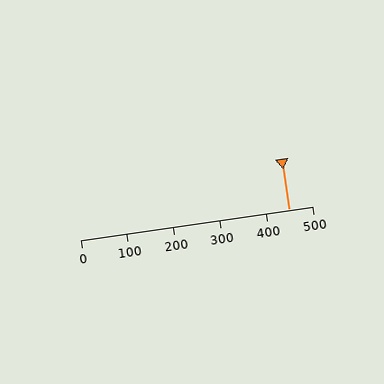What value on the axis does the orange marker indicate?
The marker indicates approximately 450.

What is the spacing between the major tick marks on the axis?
The major ticks are spaced 100 apart.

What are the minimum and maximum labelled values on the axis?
The axis runs from 0 to 500.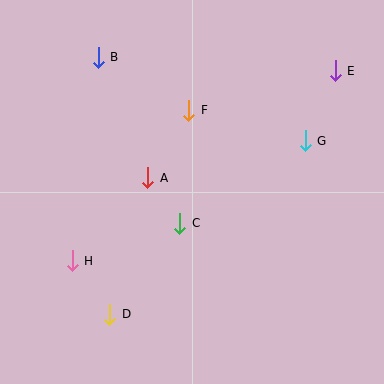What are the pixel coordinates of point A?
Point A is at (148, 178).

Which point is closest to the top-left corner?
Point B is closest to the top-left corner.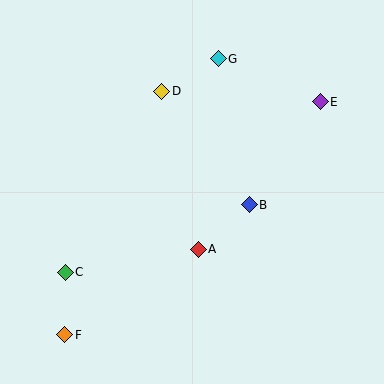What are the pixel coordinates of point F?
Point F is at (65, 335).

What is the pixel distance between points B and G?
The distance between B and G is 149 pixels.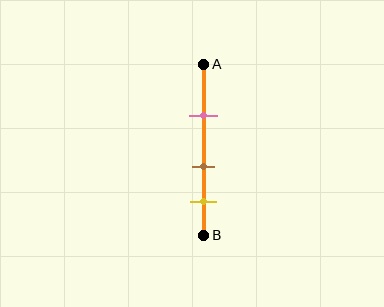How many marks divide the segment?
There are 3 marks dividing the segment.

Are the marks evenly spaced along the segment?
Yes, the marks are approximately evenly spaced.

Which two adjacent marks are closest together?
The brown and yellow marks are the closest adjacent pair.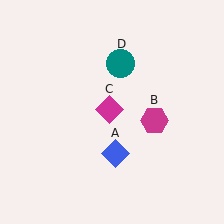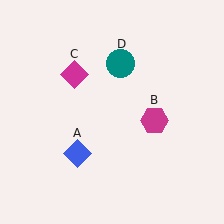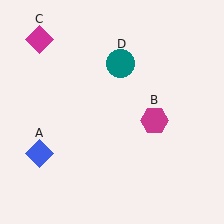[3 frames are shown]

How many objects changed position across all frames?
2 objects changed position: blue diamond (object A), magenta diamond (object C).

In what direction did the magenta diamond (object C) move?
The magenta diamond (object C) moved up and to the left.